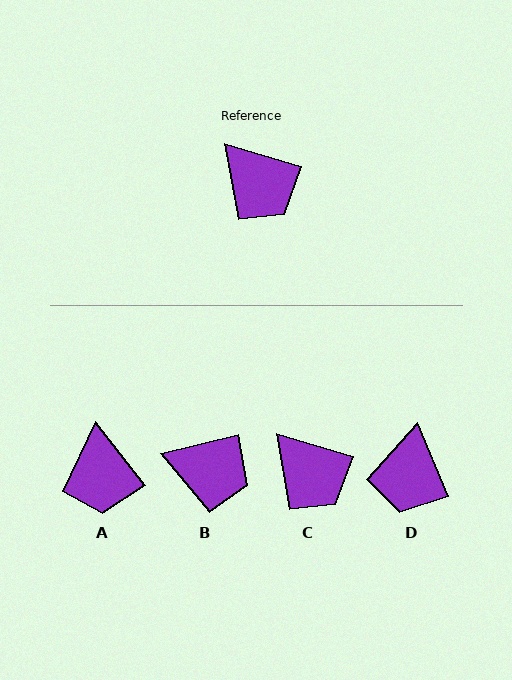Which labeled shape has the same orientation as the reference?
C.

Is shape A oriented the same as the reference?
No, it is off by about 36 degrees.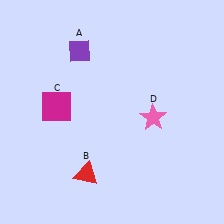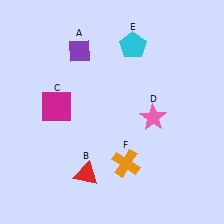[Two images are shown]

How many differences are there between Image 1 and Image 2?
There are 2 differences between the two images.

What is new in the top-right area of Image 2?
A cyan pentagon (E) was added in the top-right area of Image 2.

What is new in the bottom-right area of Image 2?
An orange cross (F) was added in the bottom-right area of Image 2.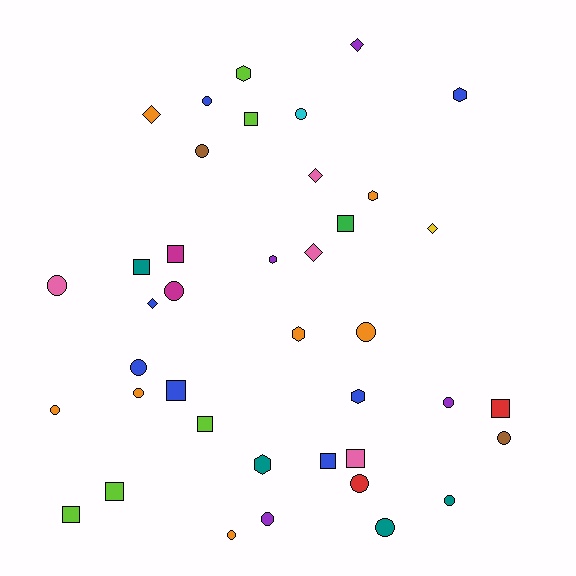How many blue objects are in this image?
There are 7 blue objects.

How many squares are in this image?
There are 11 squares.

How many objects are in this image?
There are 40 objects.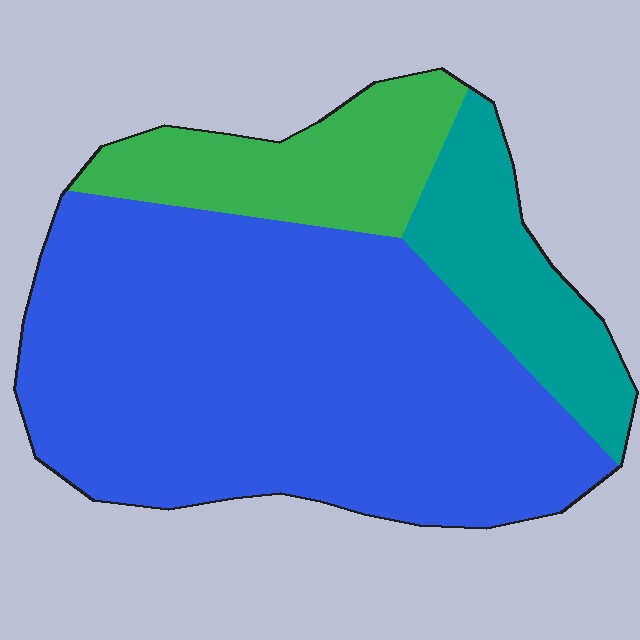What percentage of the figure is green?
Green takes up about one sixth (1/6) of the figure.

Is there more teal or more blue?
Blue.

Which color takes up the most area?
Blue, at roughly 70%.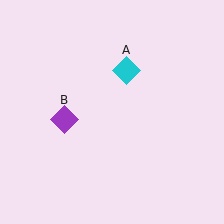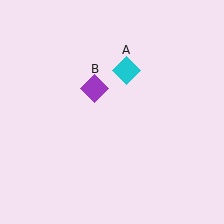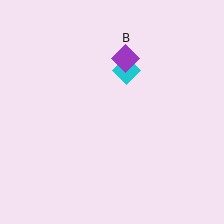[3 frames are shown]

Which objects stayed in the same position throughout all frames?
Cyan diamond (object A) remained stationary.